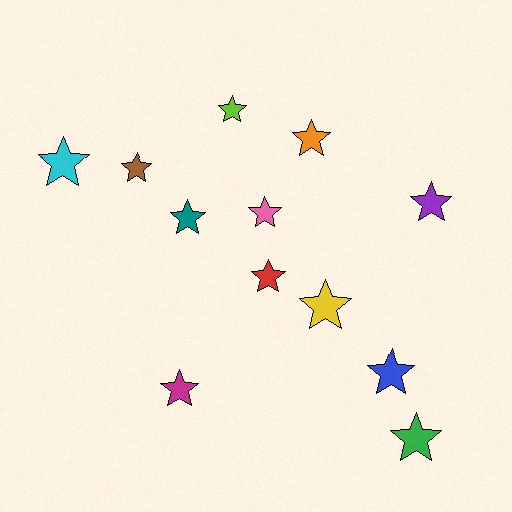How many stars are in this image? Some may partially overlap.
There are 12 stars.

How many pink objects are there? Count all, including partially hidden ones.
There is 1 pink object.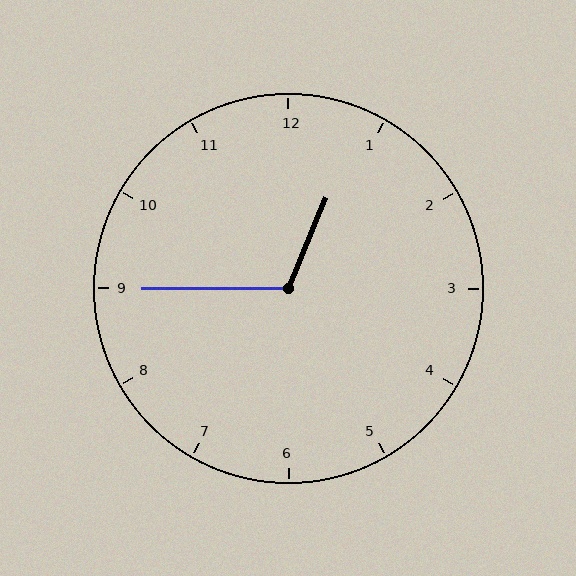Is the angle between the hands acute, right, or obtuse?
It is obtuse.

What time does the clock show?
12:45.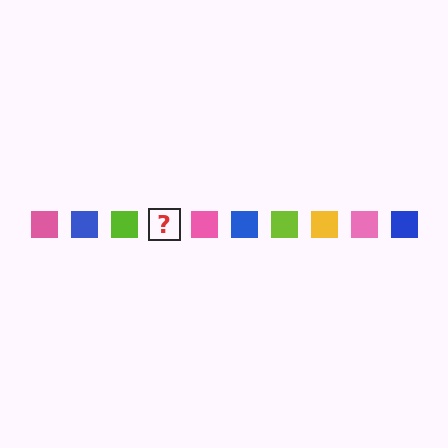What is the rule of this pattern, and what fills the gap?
The rule is that the pattern cycles through pink, blue, lime, yellow squares. The gap should be filled with a yellow square.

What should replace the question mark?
The question mark should be replaced with a yellow square.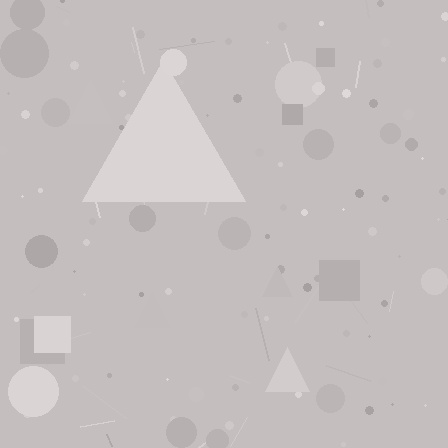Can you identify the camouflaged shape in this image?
The camouflaged shape is a triangle.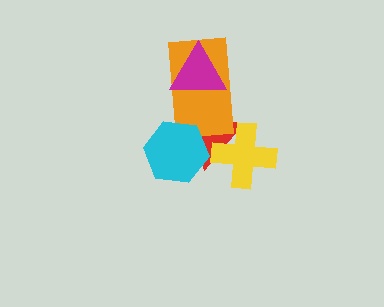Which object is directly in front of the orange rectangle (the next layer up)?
The magenta triangle is directly in front of the orange rectangle.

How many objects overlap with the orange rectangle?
3 objects overlap with the orange rectangle.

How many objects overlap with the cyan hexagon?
2 objects overlap with the cyan hexagon.